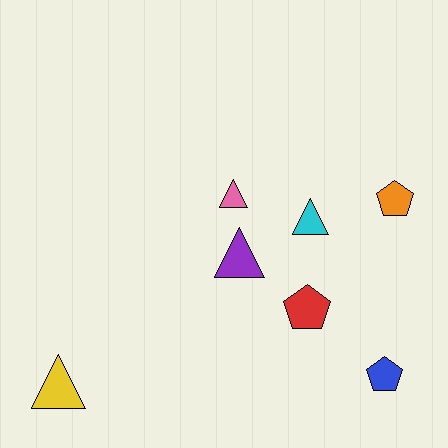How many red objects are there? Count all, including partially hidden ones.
There is 1 red object.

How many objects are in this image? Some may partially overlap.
There are 7 objects.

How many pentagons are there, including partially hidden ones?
There are 3 pentagons.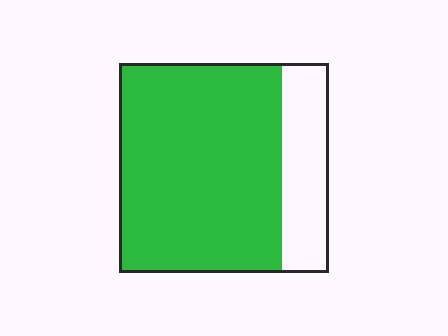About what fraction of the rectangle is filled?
About four fifths (4/5).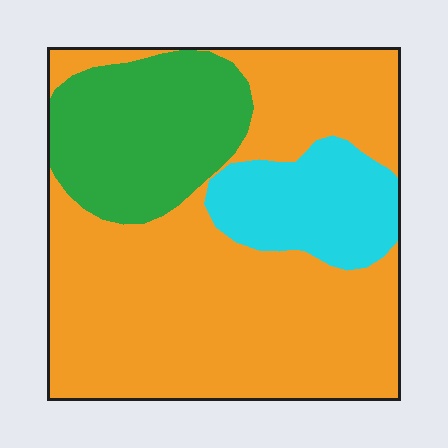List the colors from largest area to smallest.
From largest to smallest: orange, green, cyan.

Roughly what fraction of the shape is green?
Green covers around 20% of the shape.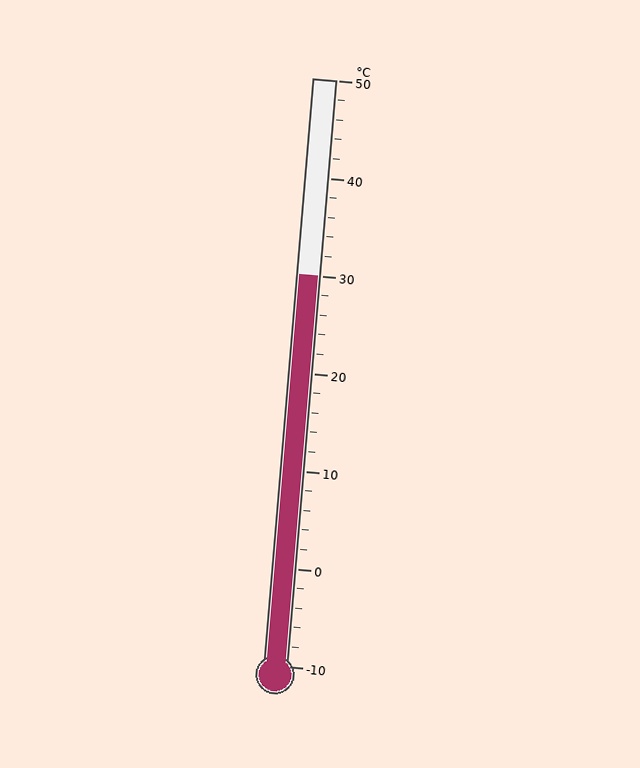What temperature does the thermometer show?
The thermometer shows approximately 30°C.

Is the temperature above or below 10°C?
The temperature is above 10°C.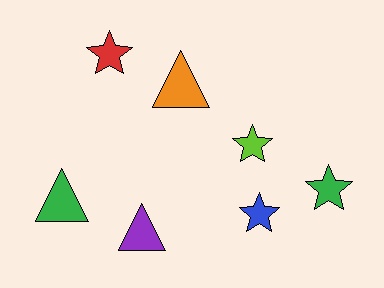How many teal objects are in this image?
There are no teal objects.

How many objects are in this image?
There are 7 objects.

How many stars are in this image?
There are 4 stars.